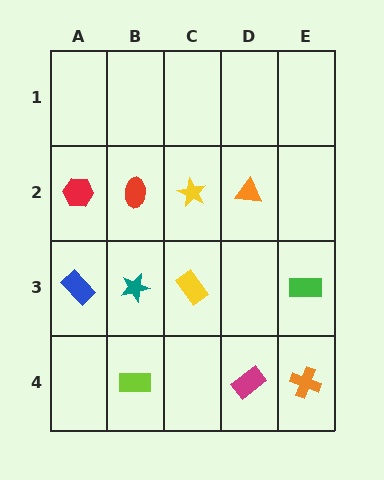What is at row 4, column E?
An orange cross.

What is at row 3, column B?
A teal star.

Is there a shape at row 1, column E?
No, that cell is empty.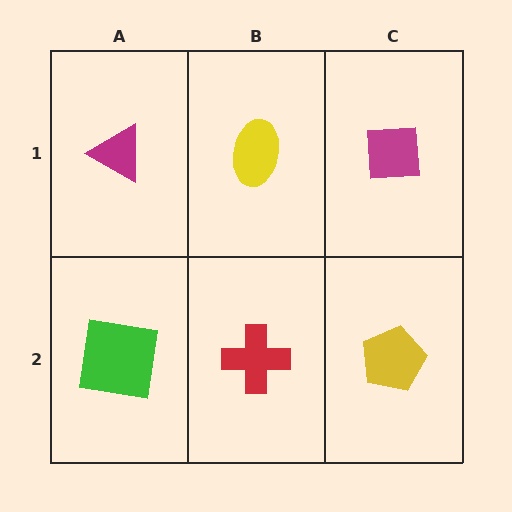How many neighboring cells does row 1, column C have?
2.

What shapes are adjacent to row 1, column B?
A red cross (row 2, column B), a magenta triangle (row 1, column A), a magenta square (row 1, column C).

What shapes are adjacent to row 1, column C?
A yellow pentagon (row 2, column C), a yellow ellipse (row 1, column B).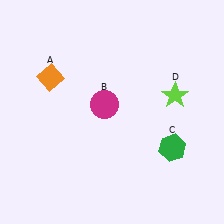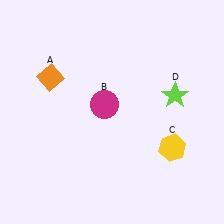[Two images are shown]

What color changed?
The hexagon (C) changed from green in Image 1 to yellow in Image 2.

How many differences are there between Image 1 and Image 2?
There is 1 difference between the two images.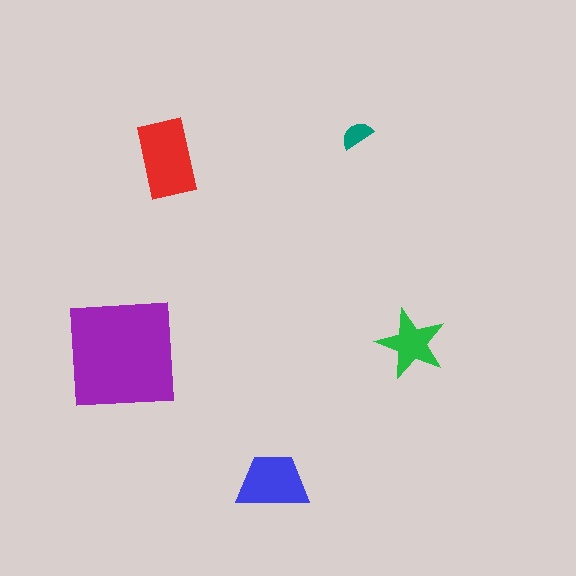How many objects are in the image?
There are 5 objects in the image.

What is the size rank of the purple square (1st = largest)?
1st.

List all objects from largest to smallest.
The purple square, the red rectangle, the blue trapezoid, the green star, the teal semicircle.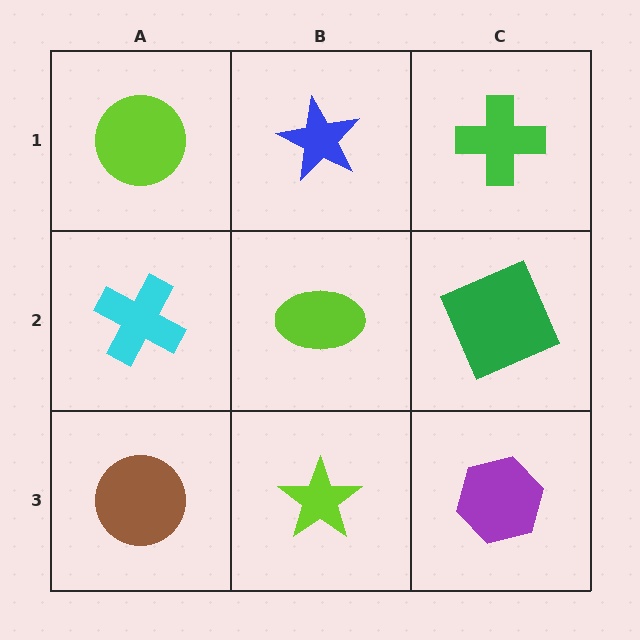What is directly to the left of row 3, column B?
A brown circle.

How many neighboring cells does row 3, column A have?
2.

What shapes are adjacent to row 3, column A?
A cyan cross (row 2, column A), a lime star (row 3, column B).